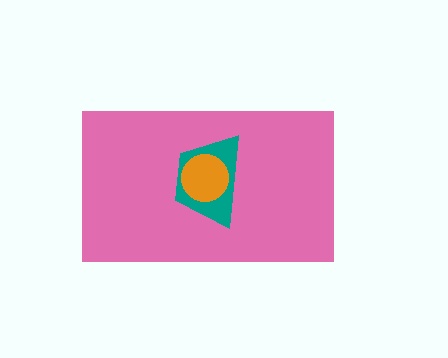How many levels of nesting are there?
3.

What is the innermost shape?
The orange circle.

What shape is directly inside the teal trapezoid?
The orange circle.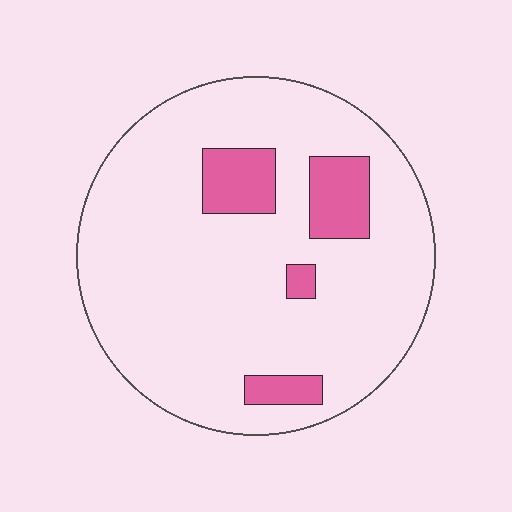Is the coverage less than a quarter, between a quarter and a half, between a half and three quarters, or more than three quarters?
Less than a quarter.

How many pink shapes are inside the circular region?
4.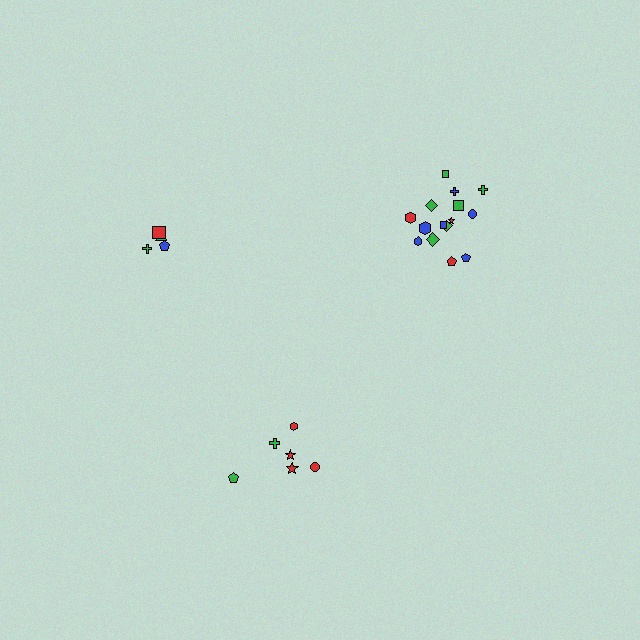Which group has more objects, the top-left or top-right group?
The top-right group.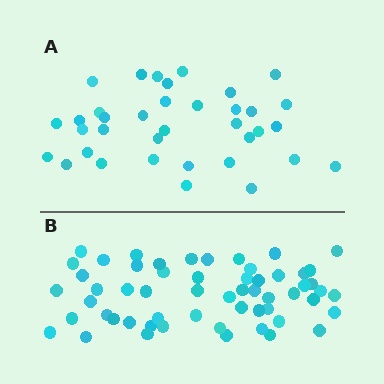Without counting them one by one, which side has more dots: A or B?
Region B (the bottom region) has more dots.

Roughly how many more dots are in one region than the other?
Region B has approximately 20 more dots than region A.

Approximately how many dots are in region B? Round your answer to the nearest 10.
About 60 dots. (The exact count is 57, which rounds to 60.)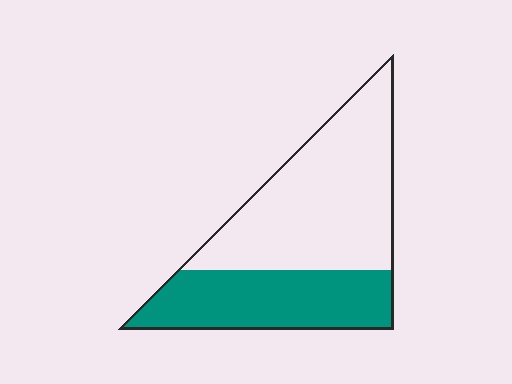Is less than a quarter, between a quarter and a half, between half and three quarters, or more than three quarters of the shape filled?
Between a quarter and a half.